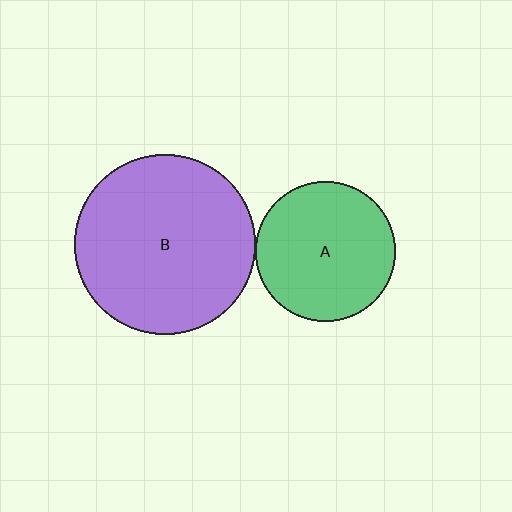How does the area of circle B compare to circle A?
Approximately 1.7 times.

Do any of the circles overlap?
No, none of the circles overlap.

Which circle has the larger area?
Circle B (purple).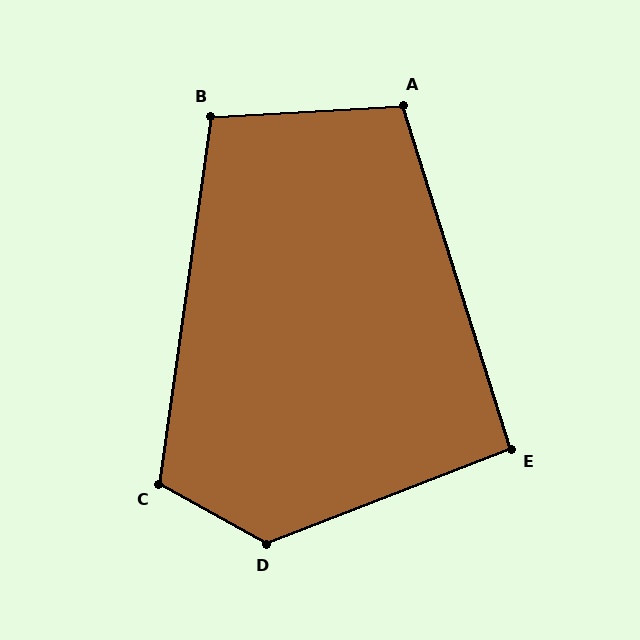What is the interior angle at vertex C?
Approximately 111 degrees (obtuse).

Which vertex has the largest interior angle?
D, at approximately 130 degrees.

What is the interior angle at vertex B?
Approximately 102 degrees (obtuse).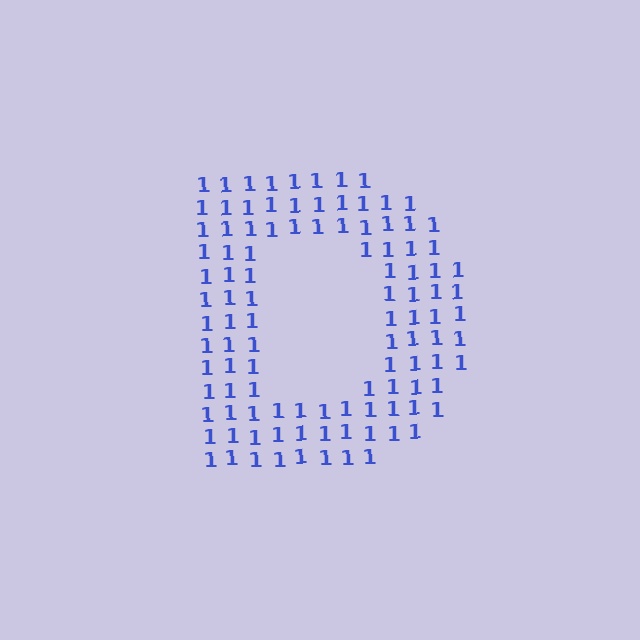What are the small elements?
The small elements are digit 1's.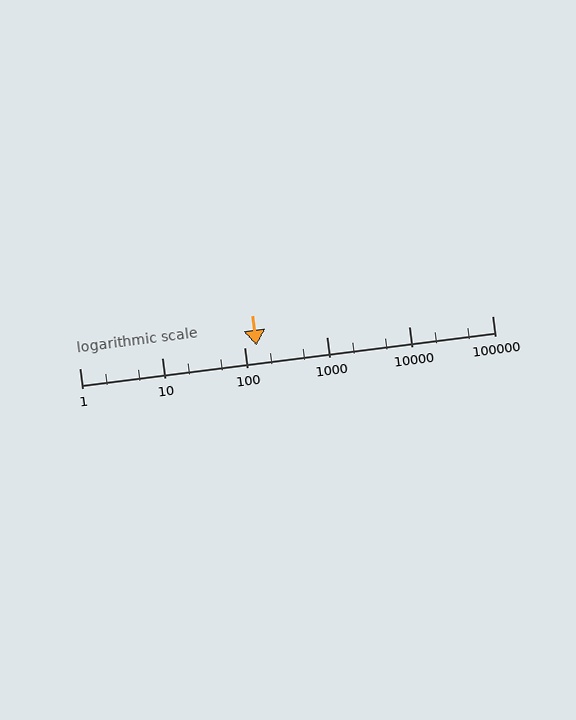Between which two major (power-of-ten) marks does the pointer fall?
The pointer is between 100 and 1000.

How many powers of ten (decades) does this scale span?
The scale spans 5 decades, from 1 to 100000.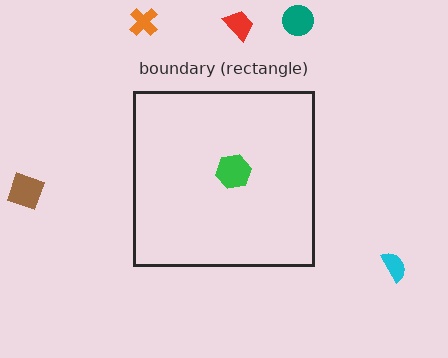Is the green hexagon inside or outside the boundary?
Inside.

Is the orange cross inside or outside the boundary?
Outside.